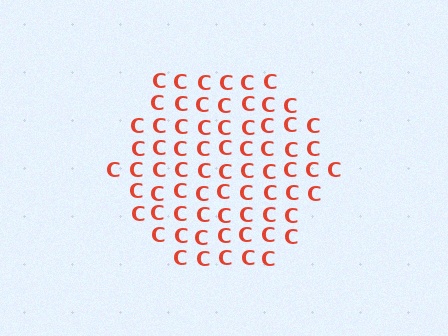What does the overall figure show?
The overall figure shows a hexagon.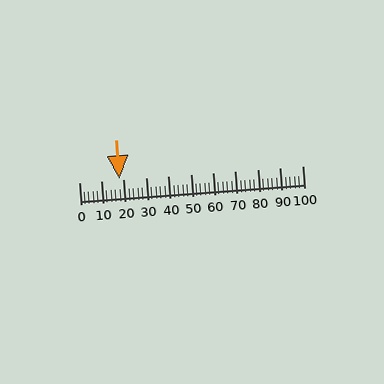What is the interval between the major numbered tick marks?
The major tick marks are spaced 10 units apart.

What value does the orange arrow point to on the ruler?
The orange arrow points to approximately 18.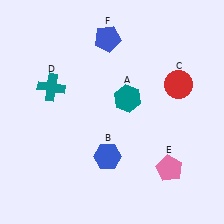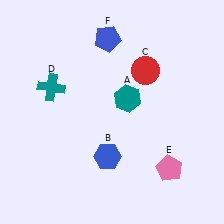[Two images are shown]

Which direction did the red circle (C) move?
The red circle (C) moved left.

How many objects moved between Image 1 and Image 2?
1 object moved between the two images.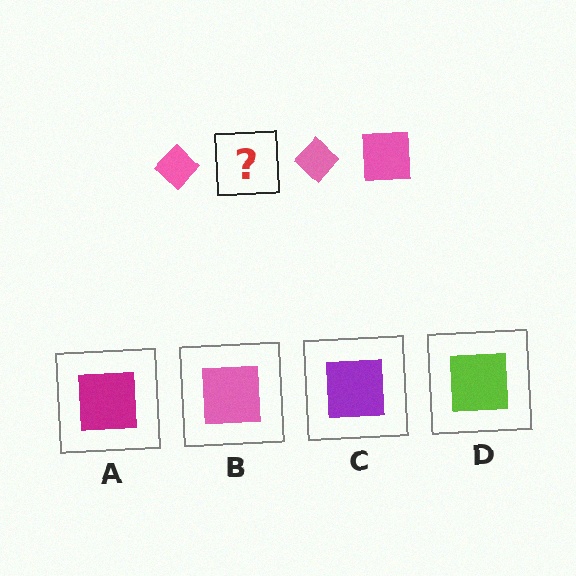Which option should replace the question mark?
Option B.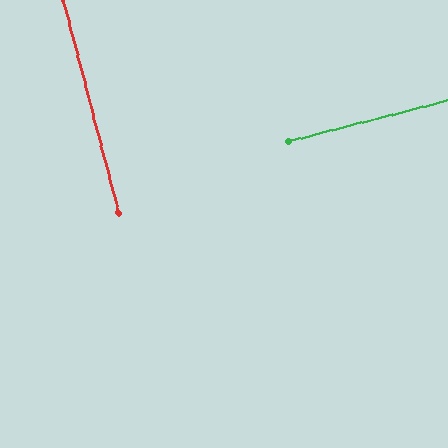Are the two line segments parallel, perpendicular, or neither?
Perpendicular — they meet at approximately 90°.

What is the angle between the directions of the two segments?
Approximately 90 degrees.